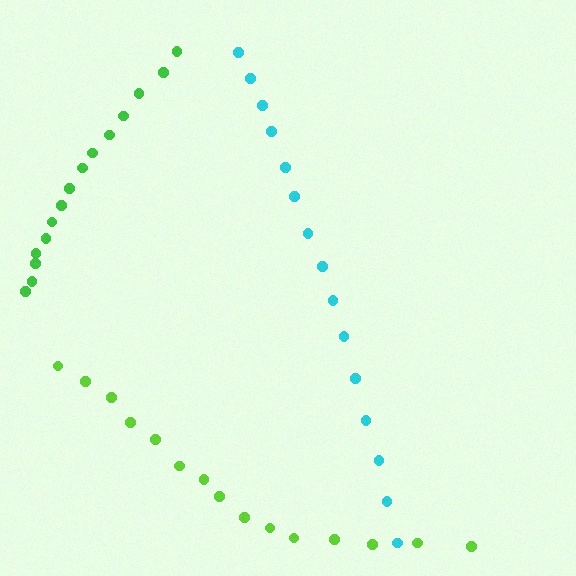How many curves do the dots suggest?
There are 3 distinct paths.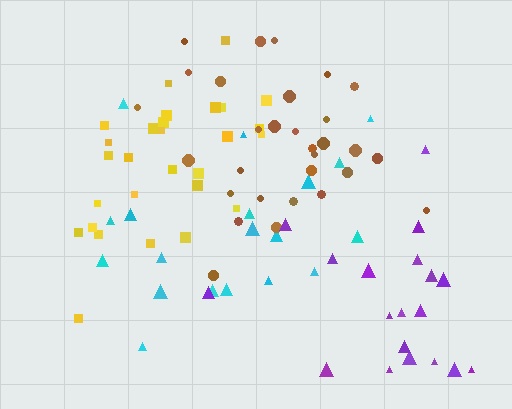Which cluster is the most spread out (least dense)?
Purple.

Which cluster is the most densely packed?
Yellow.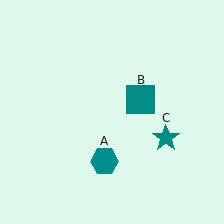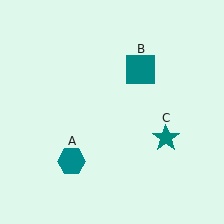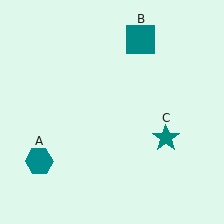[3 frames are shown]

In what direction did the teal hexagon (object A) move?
The teal hexagon (object A) moved left.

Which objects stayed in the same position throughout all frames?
Teal star (object C) remained stationary.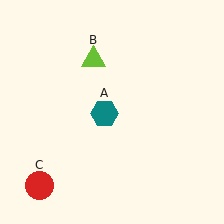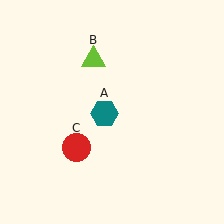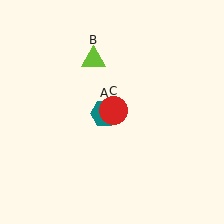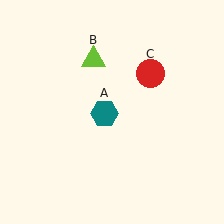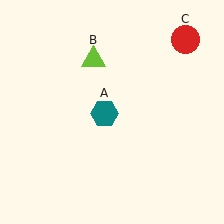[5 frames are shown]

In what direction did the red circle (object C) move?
The red circle (object C) moved up and to the right.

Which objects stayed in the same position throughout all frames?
Teal hexagon (object A) and lime triangle (object B) remained stationary.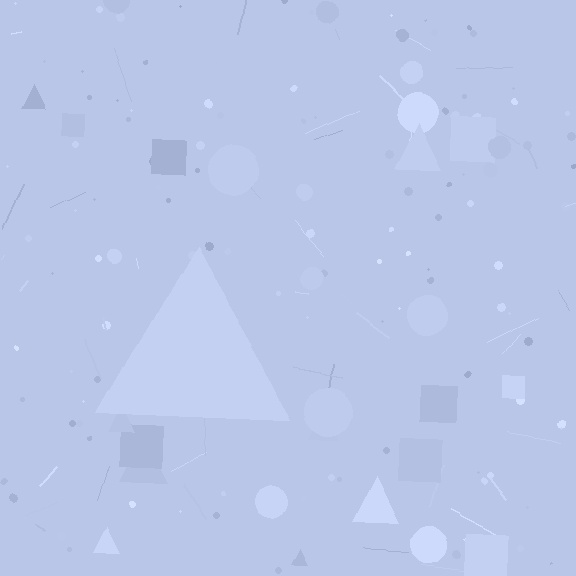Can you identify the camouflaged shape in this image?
The camouflaged shape is a triangle.